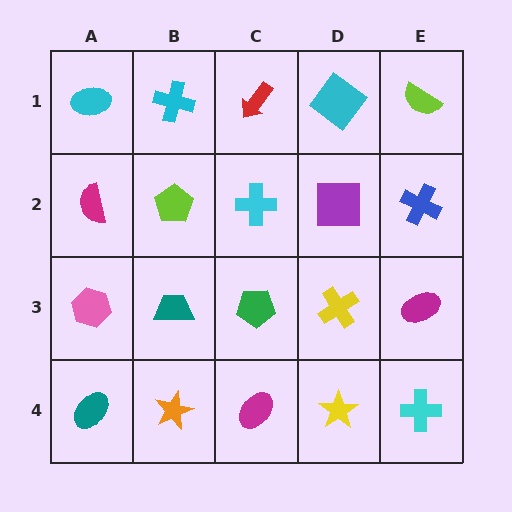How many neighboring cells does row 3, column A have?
3.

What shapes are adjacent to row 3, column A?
A magenta semicircle (row 2, column A), a teal ellipse (row 4, column A), a teal trapezoid (row 3, column B).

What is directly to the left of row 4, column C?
An orange star.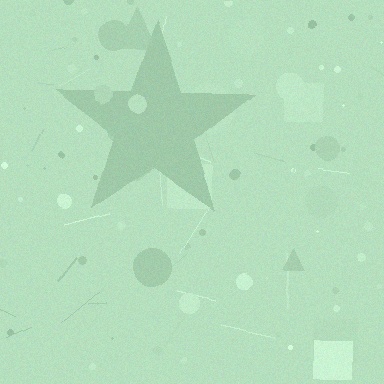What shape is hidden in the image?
A star is hidden in the image.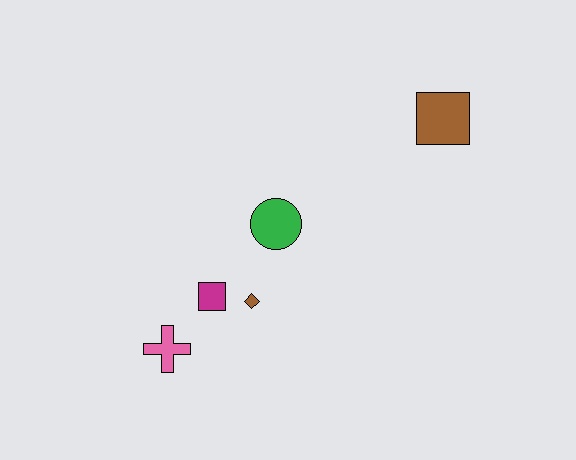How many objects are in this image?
There are 5 objects.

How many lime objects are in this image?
There are no lime objects.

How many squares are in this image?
There are 2 squares.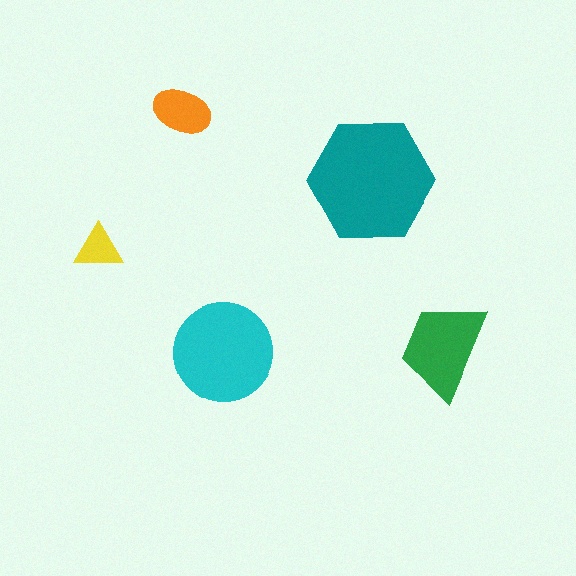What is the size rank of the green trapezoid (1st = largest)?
3rd.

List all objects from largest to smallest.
The teal hexagon, the cyan circle, the green trapezoid, the orange ellipse, the yellow triangle.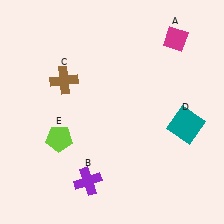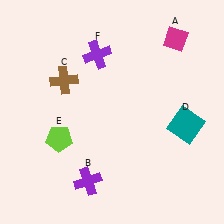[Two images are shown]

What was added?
A purple cross (F) was added in Image 2.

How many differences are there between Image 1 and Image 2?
There is 1 difference between the two images.